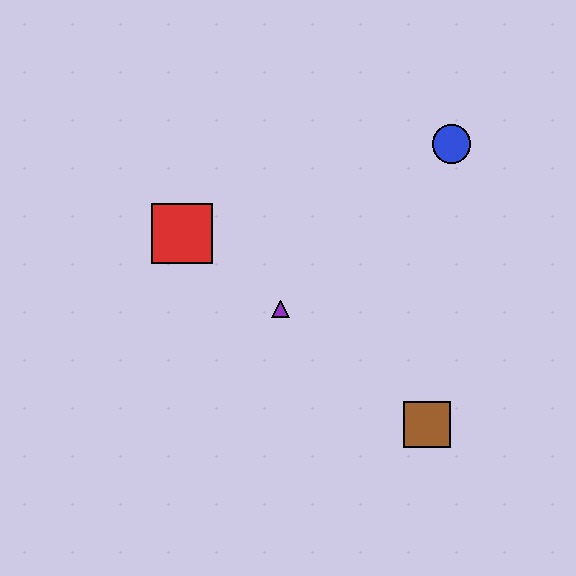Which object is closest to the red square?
The purple triangle is closest to the red square.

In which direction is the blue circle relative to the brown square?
The blue circle is above the brown square.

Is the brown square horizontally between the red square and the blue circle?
Yes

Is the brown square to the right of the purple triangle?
Yes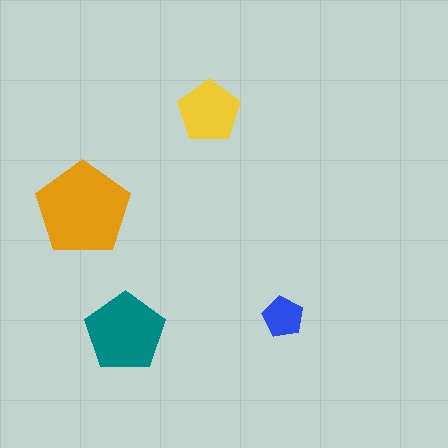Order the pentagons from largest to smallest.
the orange one, the teal one, the yellow one, the blue one.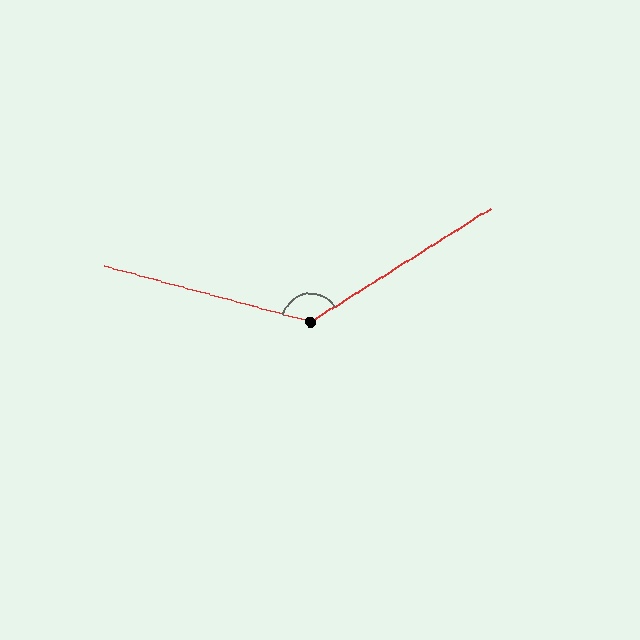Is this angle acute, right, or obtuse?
It is obtuse.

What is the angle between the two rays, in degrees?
Approximately 133 degrees.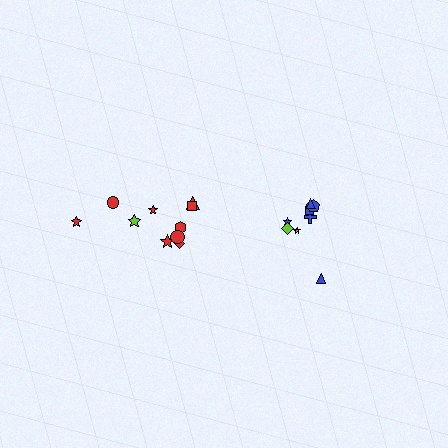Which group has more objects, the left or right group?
The left group.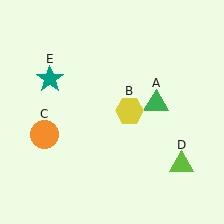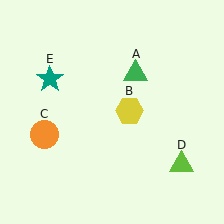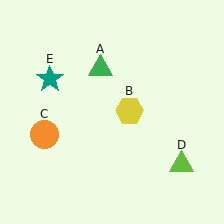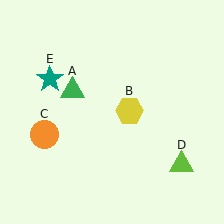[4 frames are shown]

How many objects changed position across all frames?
1 object changed position: green triangle (object A).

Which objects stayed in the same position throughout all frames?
Yellow hexagon (object B) and orange circle (object C) and lime triangle (object D) and teal star (object E) remained stationary.